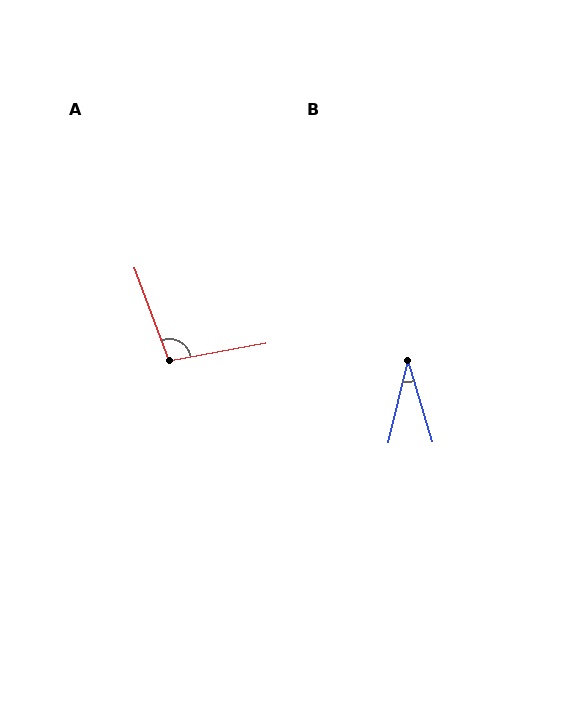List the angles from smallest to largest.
B (30°), A (100°).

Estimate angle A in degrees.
Approximately 100 degrees.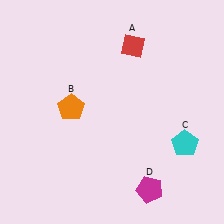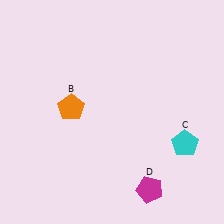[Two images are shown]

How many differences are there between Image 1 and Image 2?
There is 1 difference between the two images.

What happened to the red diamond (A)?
The red diamond (A) was removed in Image 2. It was in the top-right area of Image 1.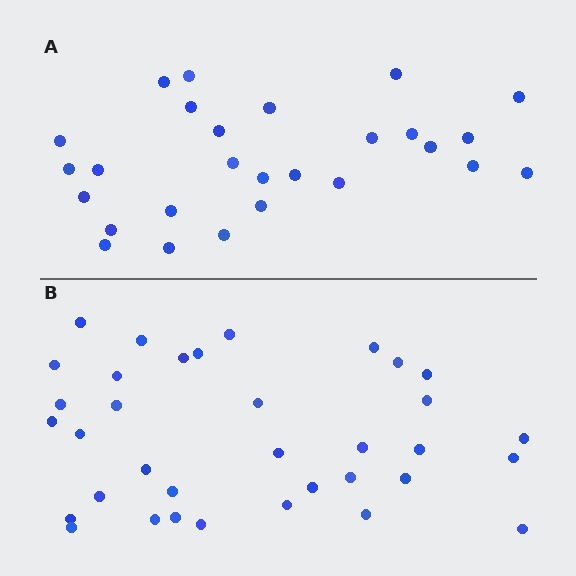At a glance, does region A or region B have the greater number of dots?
Region B (the bottom region) has more dots.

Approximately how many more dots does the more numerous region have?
Region B has roughly 8 or so more dots than region A.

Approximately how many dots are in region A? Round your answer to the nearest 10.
About 30 dots. (The exact count is 27, which rounds to 30.)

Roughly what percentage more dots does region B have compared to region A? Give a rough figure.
About 30% more.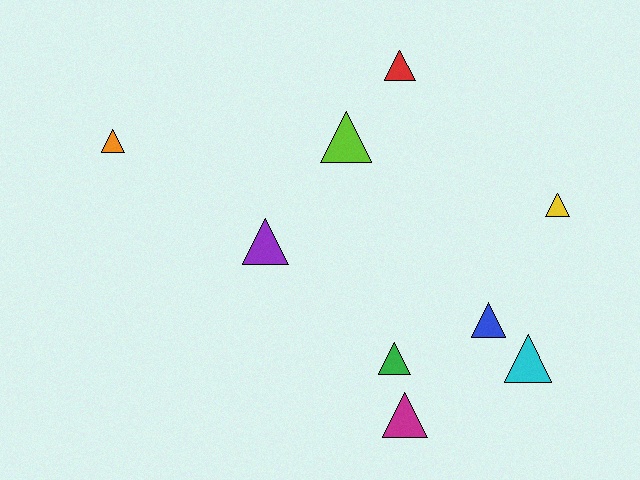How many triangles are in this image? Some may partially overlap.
There are 9 triangles.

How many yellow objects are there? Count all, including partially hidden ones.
There is 1 yellow object.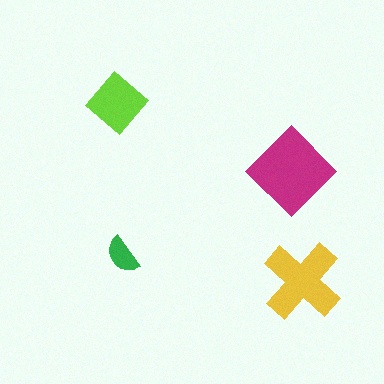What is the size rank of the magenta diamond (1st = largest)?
1st.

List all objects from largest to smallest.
The magenta diamond, the yellow cross, the lime diamond, the green semicircle.